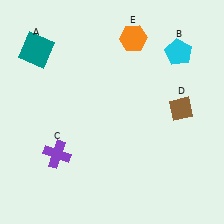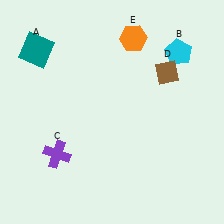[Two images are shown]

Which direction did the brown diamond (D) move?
The brown diamond (D) moved up.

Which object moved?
The brown diamond (D) moved up.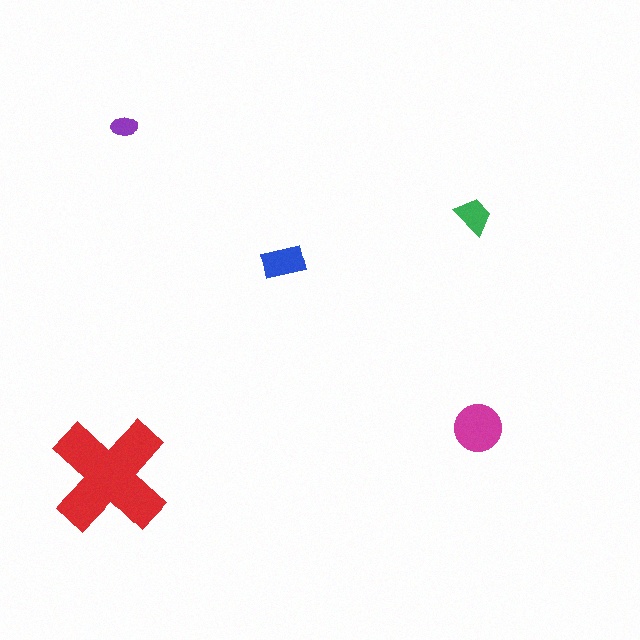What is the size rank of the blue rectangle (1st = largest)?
3rd.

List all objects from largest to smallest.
The red cross, the magenta circle, the blue rectangle, the green trapezoid, the purple ellipse.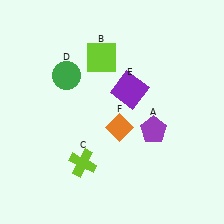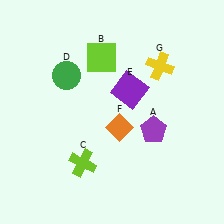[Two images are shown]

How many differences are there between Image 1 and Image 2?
There is 1 difference between the two images.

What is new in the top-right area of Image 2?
A yellow cross (G) was added in the top-right area of Image 2.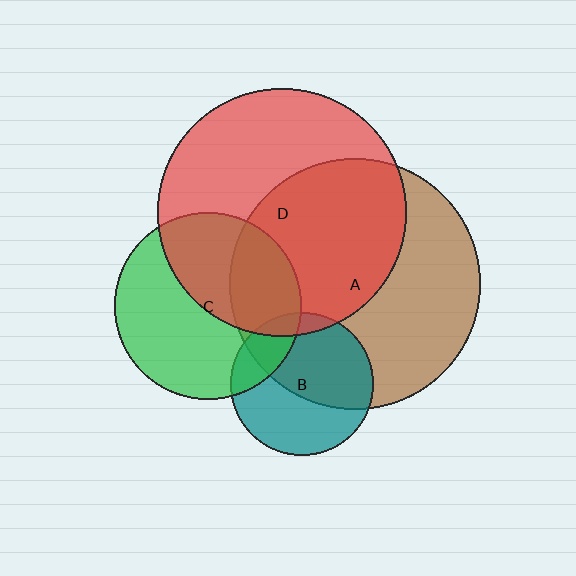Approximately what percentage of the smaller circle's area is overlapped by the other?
Approximately 10%.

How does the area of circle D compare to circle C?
Approximately 1.8 times.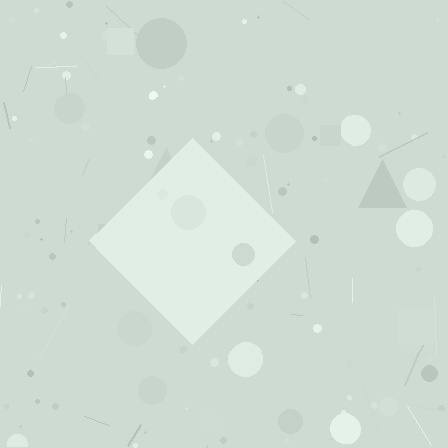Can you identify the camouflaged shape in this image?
The camouflaged shape is a diamond.